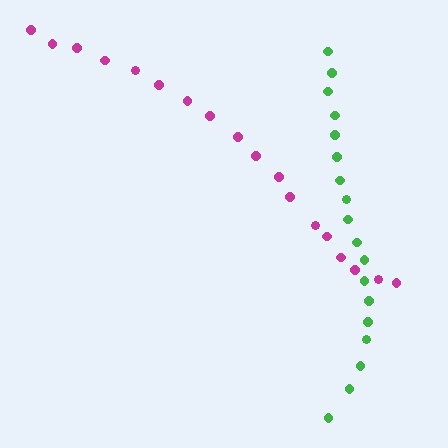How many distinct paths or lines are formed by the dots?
There are 2 distinct paths.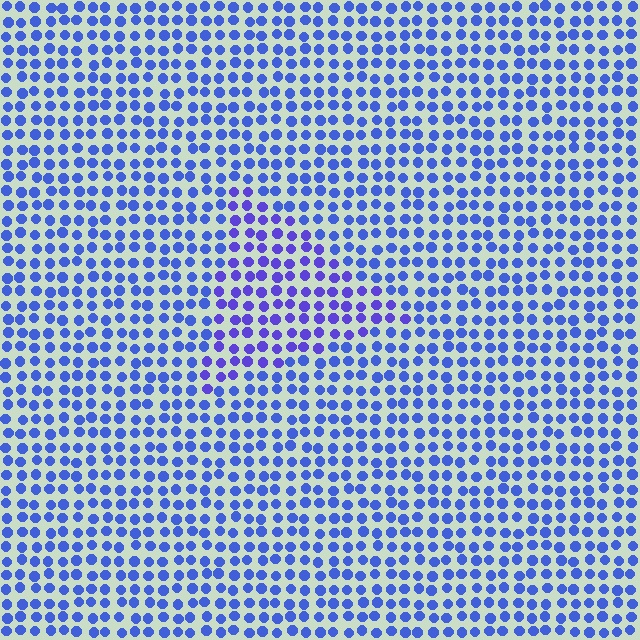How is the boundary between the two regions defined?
The boundary is defined purely by a slight shift in hue (about 23 degrees). Spacing, size, and orientation are identical on both sides.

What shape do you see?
I see a triangle.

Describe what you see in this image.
The image is filled with small blue elements in a uniform arrangement. A triangle-shaped region is visible where the elements are tinted to a slightly different hue, forming a subtle color boundary.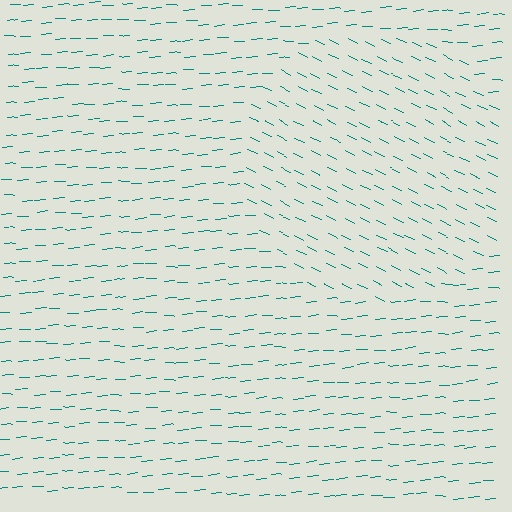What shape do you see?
I see a circle.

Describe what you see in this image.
The image is filled with small teal line segments. A circle region in the image has lines oriented differently from the surrounding lines, creating a visible texture boundary.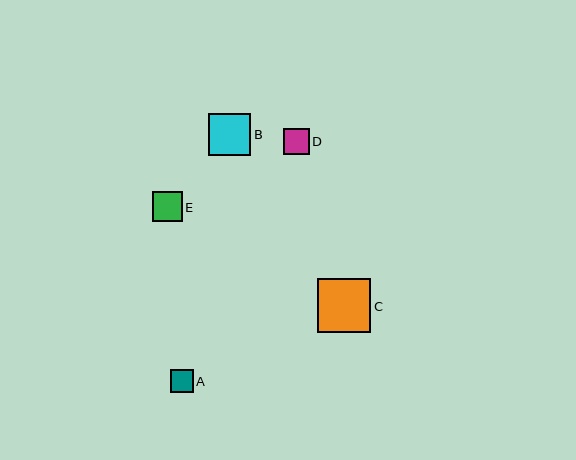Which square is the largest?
Square C is the largest with a size of approximately 54 pixels.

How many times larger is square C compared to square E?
Square C is approximately 1.8 times the size of square E.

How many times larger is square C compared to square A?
Square C is approximately 2.4 times the size of square A.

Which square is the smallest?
Square A is the smallest with a size of approximately 23 pixels.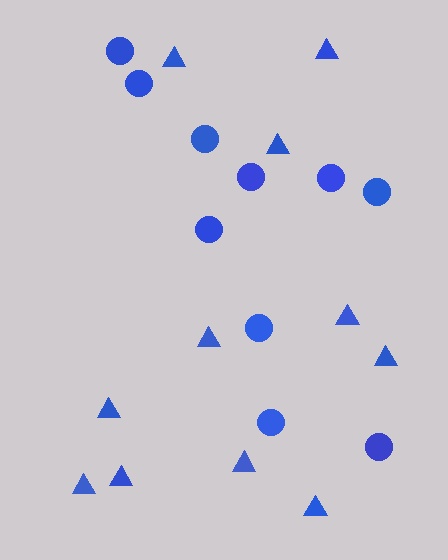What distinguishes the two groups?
There are 2 groups: one group of circles (10) and one group of triangles (11).